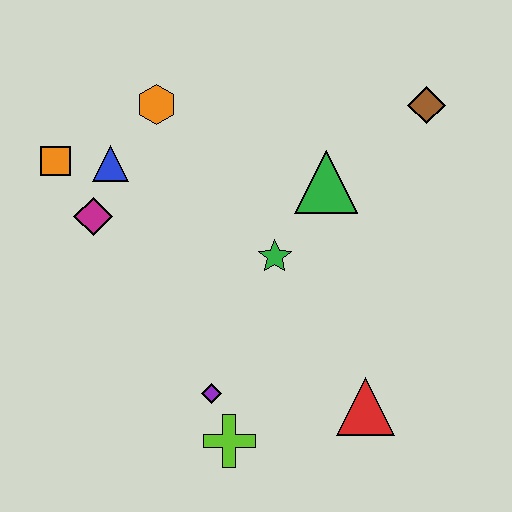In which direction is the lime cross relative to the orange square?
The lime cross is below the orange square.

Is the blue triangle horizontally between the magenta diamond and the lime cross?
Yes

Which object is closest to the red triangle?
The lime cross is closest to the red triangle.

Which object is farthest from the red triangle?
The orange square is farthest from the red triangle.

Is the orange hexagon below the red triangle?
No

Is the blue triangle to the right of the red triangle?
No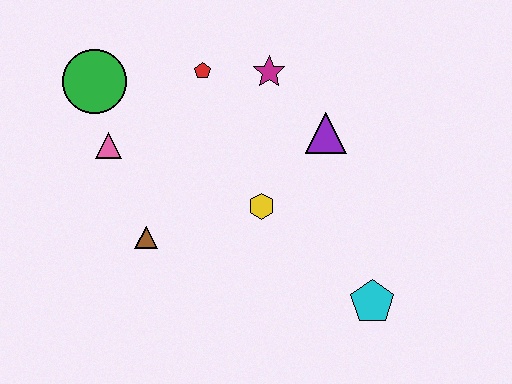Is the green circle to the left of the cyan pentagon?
Yes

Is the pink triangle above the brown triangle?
Yes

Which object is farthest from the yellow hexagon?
The green circle is farthest from the yellow hexagon.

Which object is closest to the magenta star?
The red pentagon is closest to the magenta star.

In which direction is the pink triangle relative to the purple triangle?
The pink triangle is to the left of the purple triangle.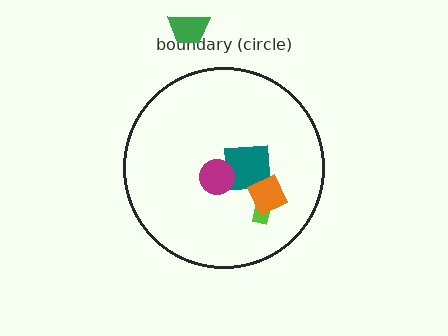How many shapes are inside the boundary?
4 inside, 1 outside.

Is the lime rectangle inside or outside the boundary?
Inside.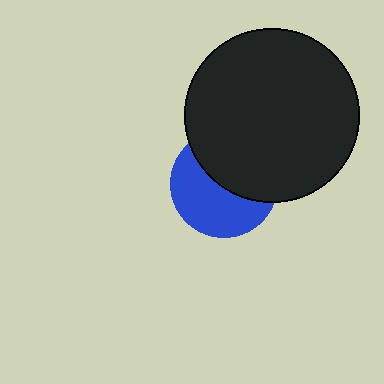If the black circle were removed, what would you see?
You would see the complete blue circle.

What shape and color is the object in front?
The object in front is a black circle.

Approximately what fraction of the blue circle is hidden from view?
Roughly 48% of the blue circle is hidden behind the black circle.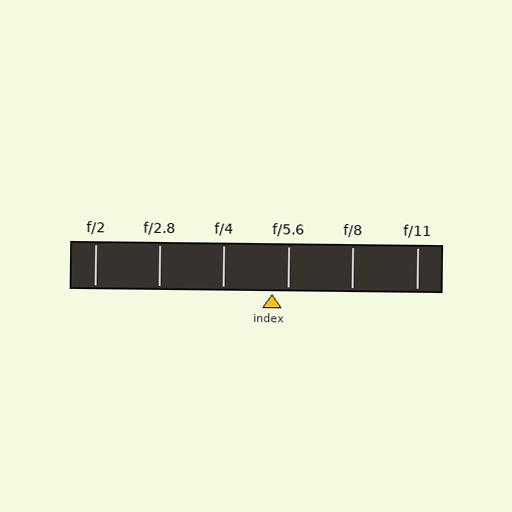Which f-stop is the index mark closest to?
The index mark is closest to f/5.6.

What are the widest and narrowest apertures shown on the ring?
The widest aperture shown is f/2 and the narrowest is f/11.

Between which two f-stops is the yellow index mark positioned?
The index mark is between f/4 and f/5.6.